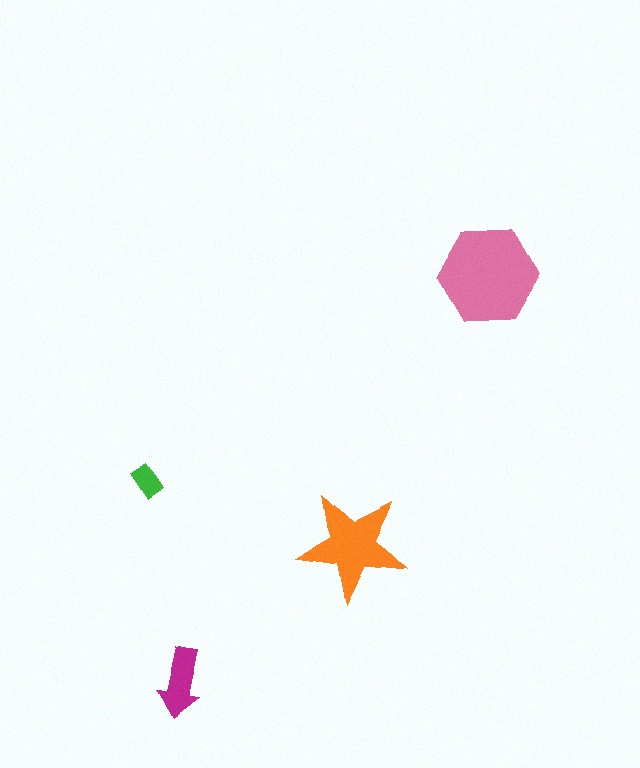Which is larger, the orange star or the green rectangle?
The orange star.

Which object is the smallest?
The green rectangle.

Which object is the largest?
The pink hexagon.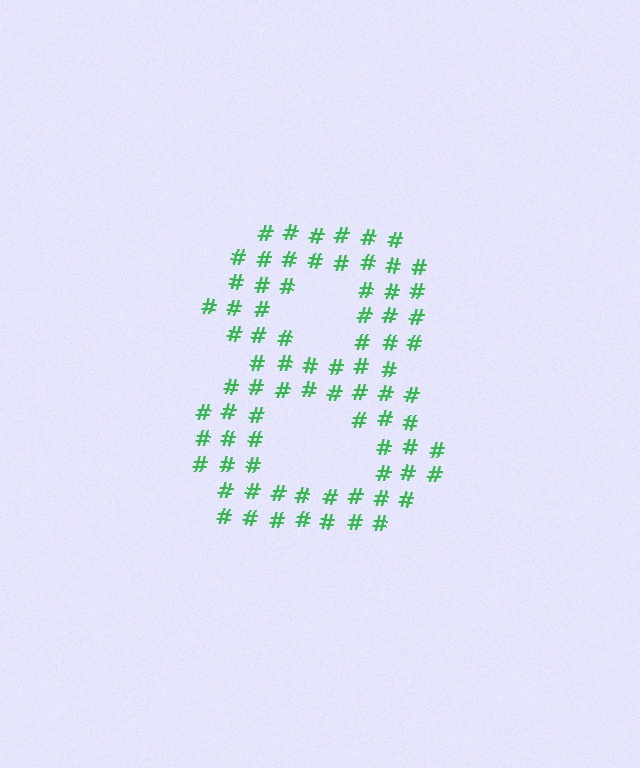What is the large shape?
The large shape is the digit 8.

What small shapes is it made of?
It is made of small hash symbols.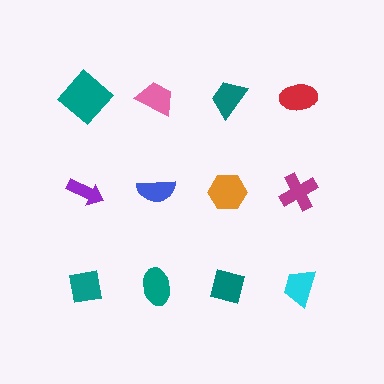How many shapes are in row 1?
4 shapes.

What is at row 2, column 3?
An orange hexagon.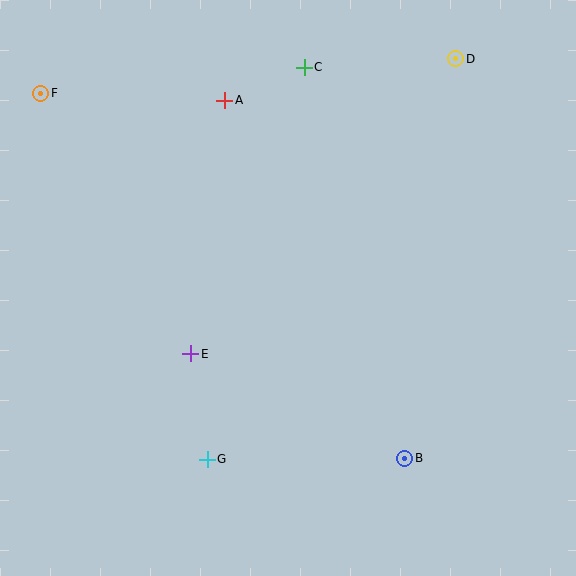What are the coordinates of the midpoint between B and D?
The midpoint between B and D is at (430, 258).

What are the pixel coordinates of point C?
Point C is at (304, 67).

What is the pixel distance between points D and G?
The distance between D and G is 471 pixels.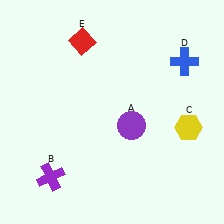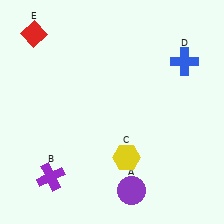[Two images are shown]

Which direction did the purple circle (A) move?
The purple circle (A) moved down.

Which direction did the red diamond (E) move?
The red diamond (E) moved left.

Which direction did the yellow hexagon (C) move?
The yellow hexagon (C) moved left.